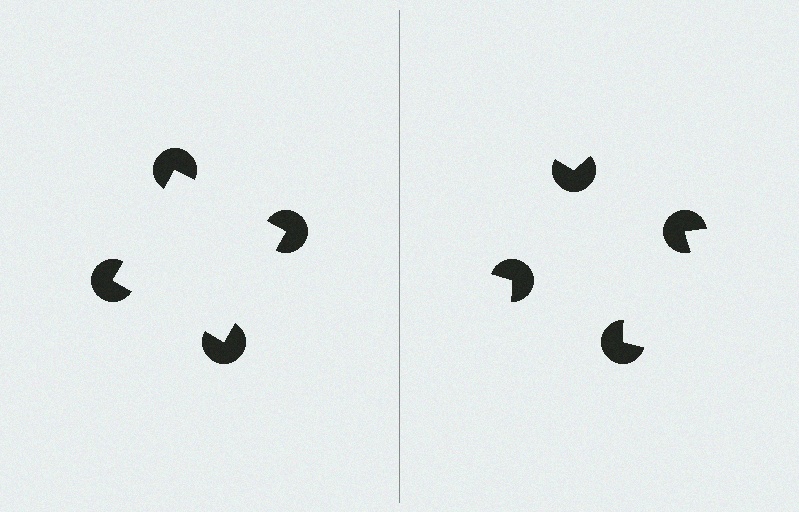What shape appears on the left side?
An illusory square.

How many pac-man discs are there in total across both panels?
8 — 4 on each side.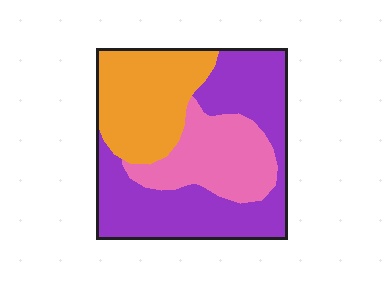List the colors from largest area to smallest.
From largest to smallest: purple, orange, pink.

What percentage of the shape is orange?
Orange covers roughly 30% of the shape.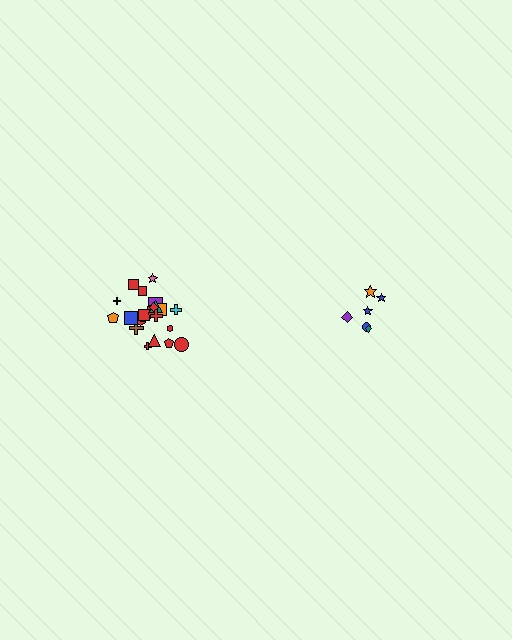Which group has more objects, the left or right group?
The left group.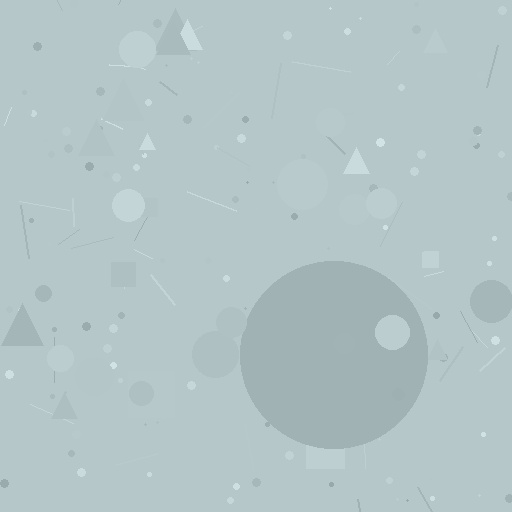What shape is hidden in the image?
A circle is hidden in the image.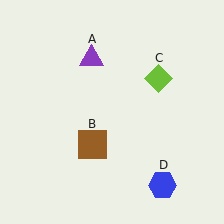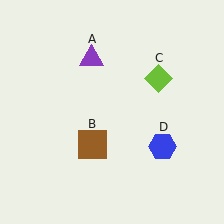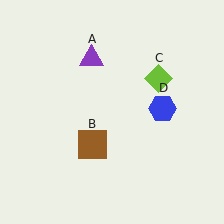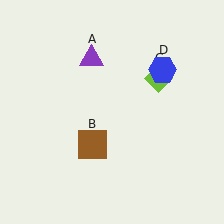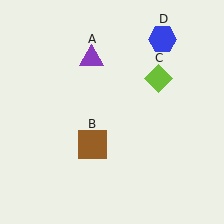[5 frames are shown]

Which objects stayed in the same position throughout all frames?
Purple triangle (object A) and brown square (object B) and lime diamond (object C) remained stationary.